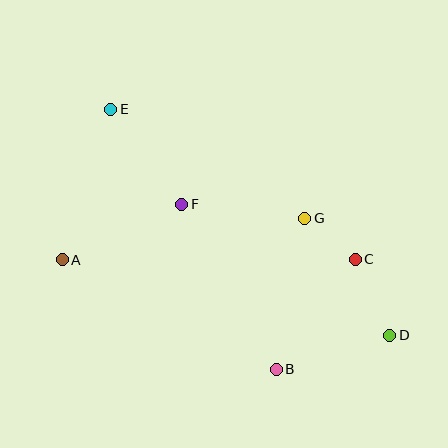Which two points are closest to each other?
Points C and G are closest to each other.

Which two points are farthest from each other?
Points D and E are farthest from each other.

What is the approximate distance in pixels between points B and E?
The distance between B and E is approximately 308 pixels.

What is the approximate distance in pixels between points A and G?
The distance between A and G is approximately 246 pixels.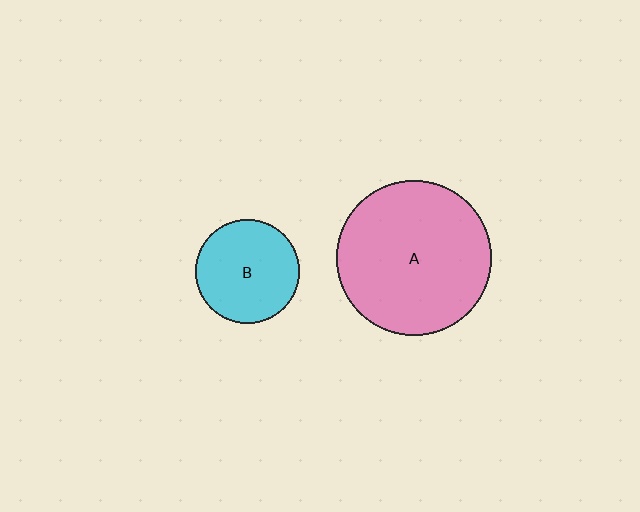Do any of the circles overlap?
No, none of the circles overlap.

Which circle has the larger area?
Circle A (pink).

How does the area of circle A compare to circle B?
Approximately 2.2 times.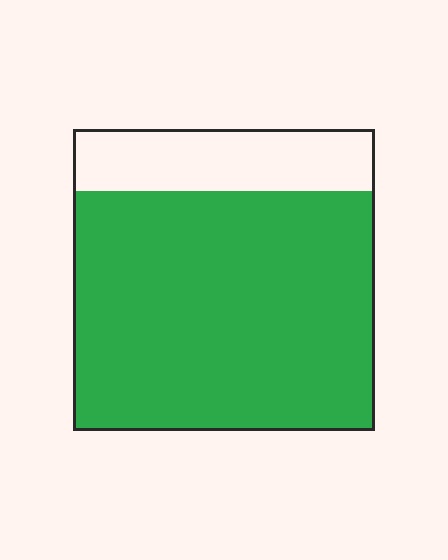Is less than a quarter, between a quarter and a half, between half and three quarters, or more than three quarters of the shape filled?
More than three quarters.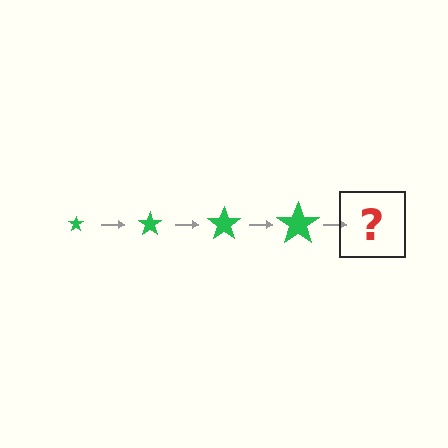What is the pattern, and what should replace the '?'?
The pattern is that the star gets progressively larger each step. The '?' should be a green star, larger than the previous one.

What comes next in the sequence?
The next element should be a green star, larger than the previous one.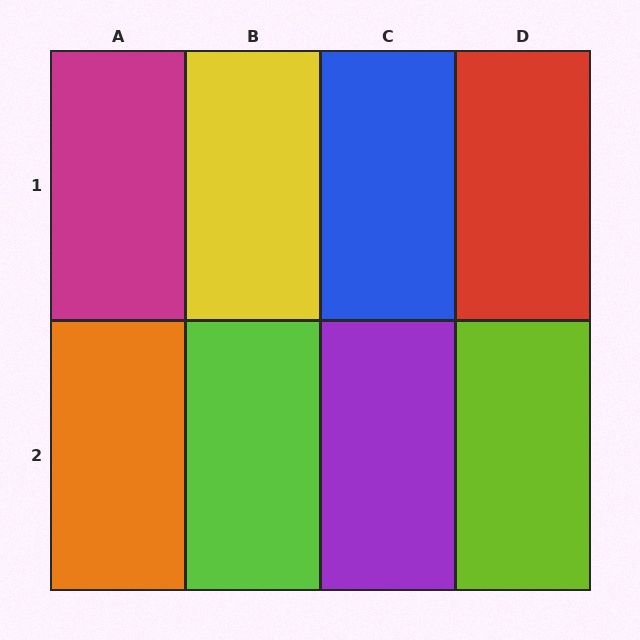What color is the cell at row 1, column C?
Blue.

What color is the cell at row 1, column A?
Magenta.